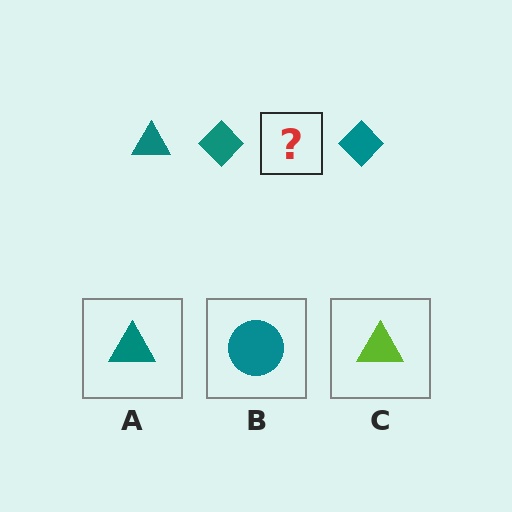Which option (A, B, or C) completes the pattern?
A.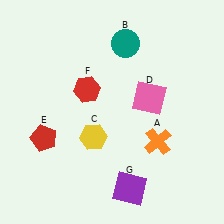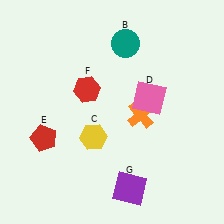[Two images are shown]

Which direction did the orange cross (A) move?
The orange cross (A) moved up.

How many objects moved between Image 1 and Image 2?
1 object moved between the two images.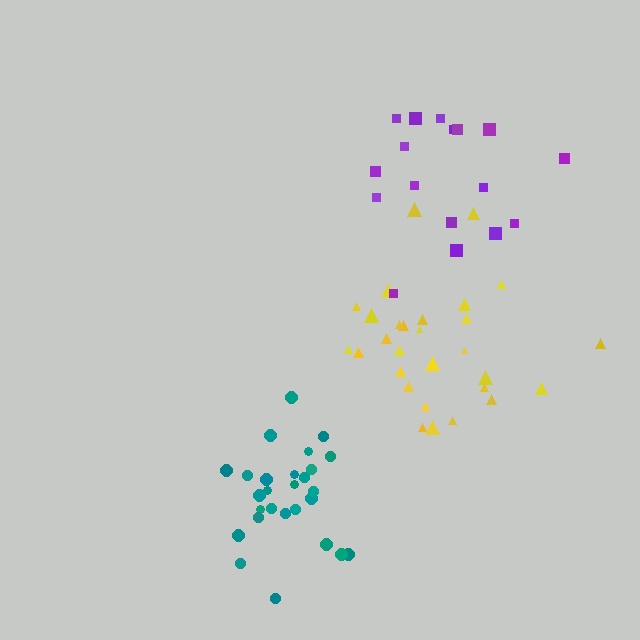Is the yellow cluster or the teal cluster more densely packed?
Teal.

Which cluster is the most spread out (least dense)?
Purple.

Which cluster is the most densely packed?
Teal.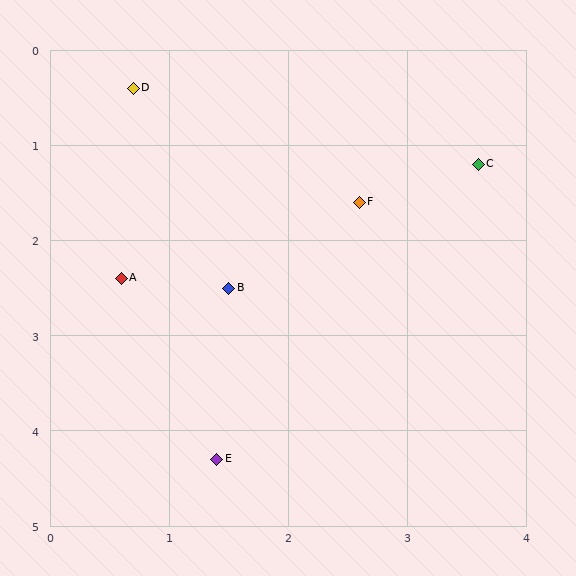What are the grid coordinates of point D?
Point D is at approximately (0.7, 0.4).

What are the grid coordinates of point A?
Point A is at approximately (0.6, 2.4).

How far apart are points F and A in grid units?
Points F and A are about 2.2 grid units apart.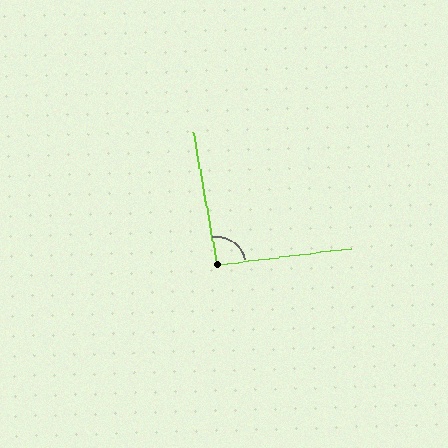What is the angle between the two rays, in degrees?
Approximately 93 degrees.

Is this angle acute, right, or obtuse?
It is approximately a right angle.